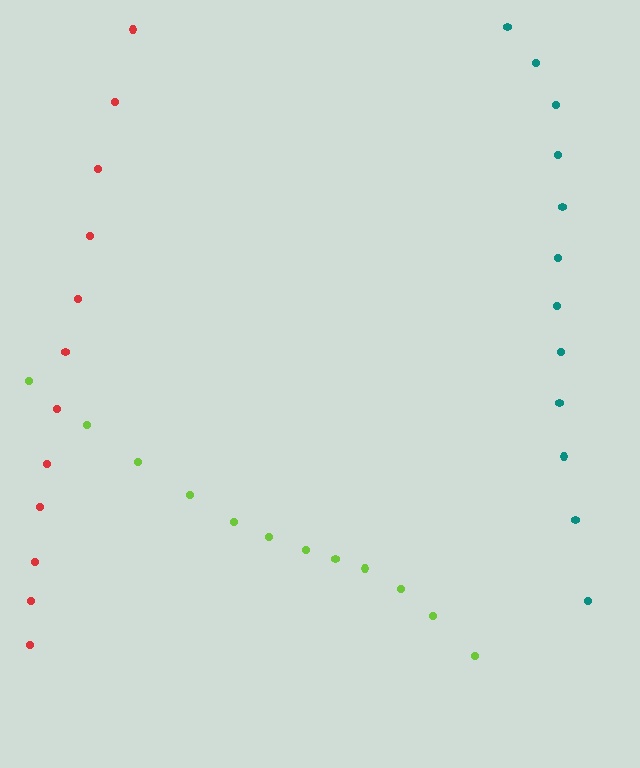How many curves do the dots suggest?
There are 3 distinct paths.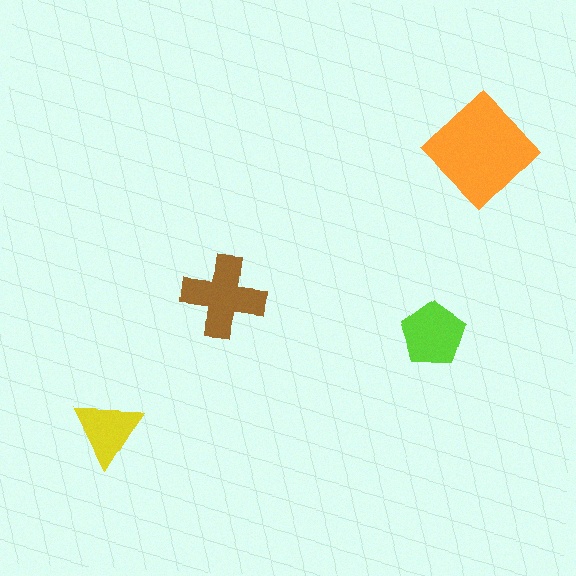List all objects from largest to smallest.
The orange diamond, the brown cross, the lime pentagon, the yellow triangle.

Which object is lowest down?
The yellow triangle is bottommost.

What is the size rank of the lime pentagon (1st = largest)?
3rd.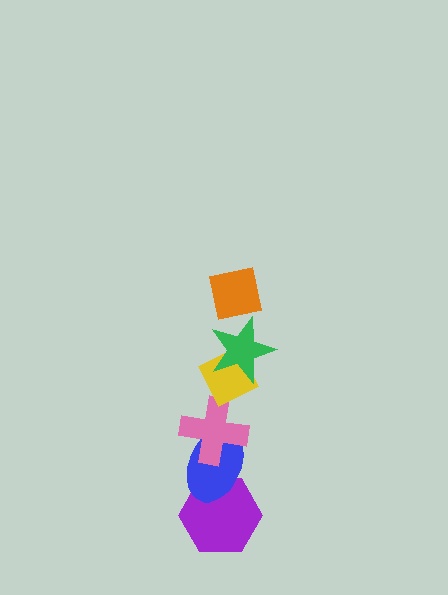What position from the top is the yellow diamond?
The yellow diamond is 3rd from the top.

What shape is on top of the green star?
The orange square is on top of the green star.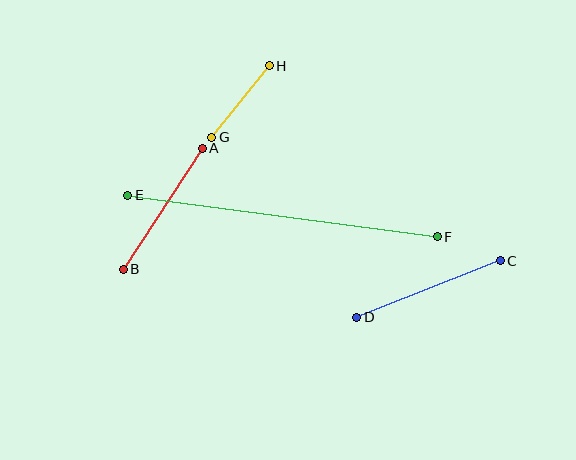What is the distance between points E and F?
The distance is approximately 312 pixels.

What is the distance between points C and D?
The distance is approximately 154 pixels.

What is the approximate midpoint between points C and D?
The midpoint is at approximately (428, 289) pixels.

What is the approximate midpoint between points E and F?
The midpoint is at approximately (282, 216) pixels.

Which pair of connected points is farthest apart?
Points E and F are farthest apart.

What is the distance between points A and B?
The distance is approximately 144 pixels.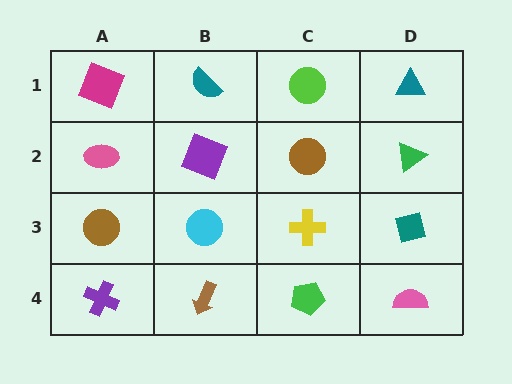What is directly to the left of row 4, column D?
A green pentagon.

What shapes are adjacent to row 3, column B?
A purple square (row 2, column B), a brown arrow (row 4, column B), a brown circle (row 3, column A), a yellow cross (row 3, column C).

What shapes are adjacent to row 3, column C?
A brown circle (row 2, column C), a green pentagon (row 4, column C), a cyan circle (row 3, column B), a teal square (row 3, column D).